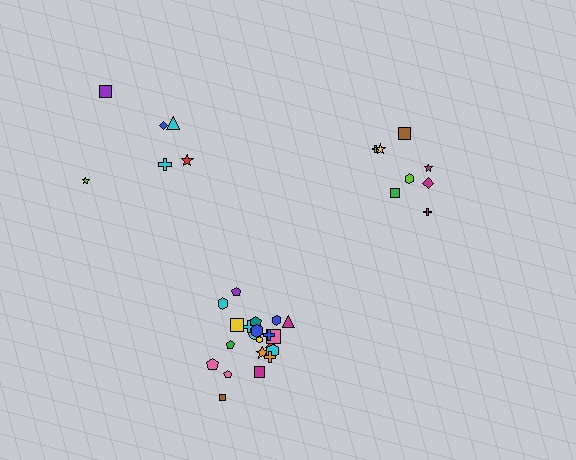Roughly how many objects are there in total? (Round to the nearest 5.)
Roughly 35 objects in total.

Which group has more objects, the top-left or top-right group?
The top-right group.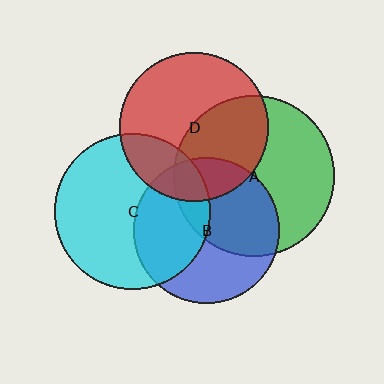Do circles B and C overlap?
Yes.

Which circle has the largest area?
Circle A (green).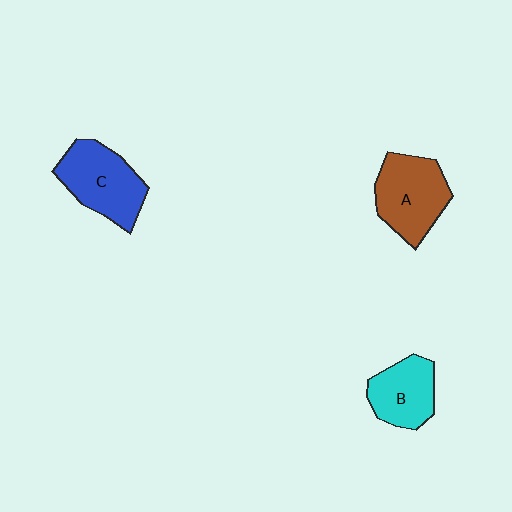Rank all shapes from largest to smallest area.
From largest to smallest: C (blue), A (brown), B (cyan).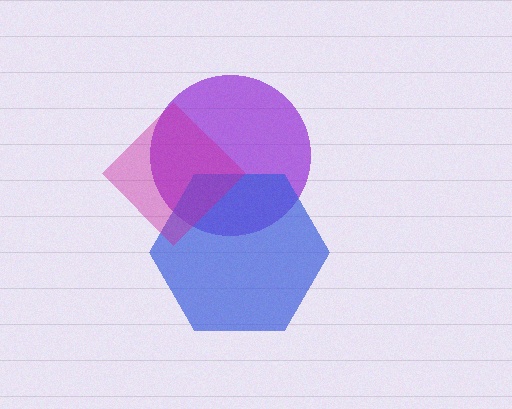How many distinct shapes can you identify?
There are 3 distinct shapes: a purple circle, a blue hexagon, a magenta diamond.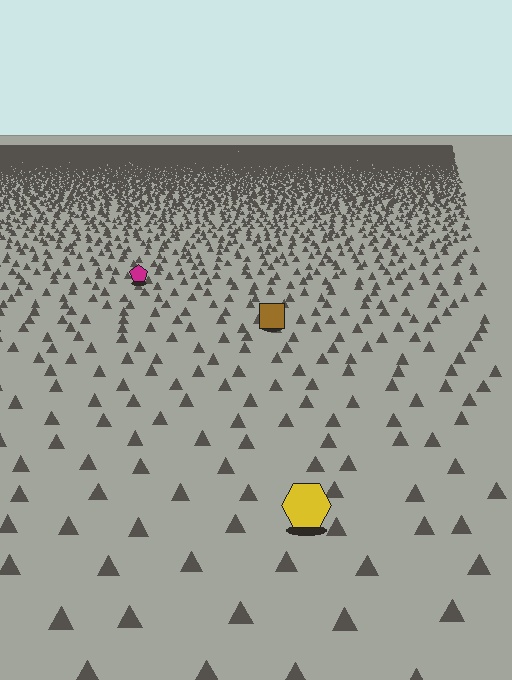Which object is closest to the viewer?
The yellow hexagon is closest. The texture marks near it are larger and more spread out.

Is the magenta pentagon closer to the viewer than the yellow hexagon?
No. The yellow hexagon is closer — you can tell from the texture gradient: the ground texture is coarser near it.